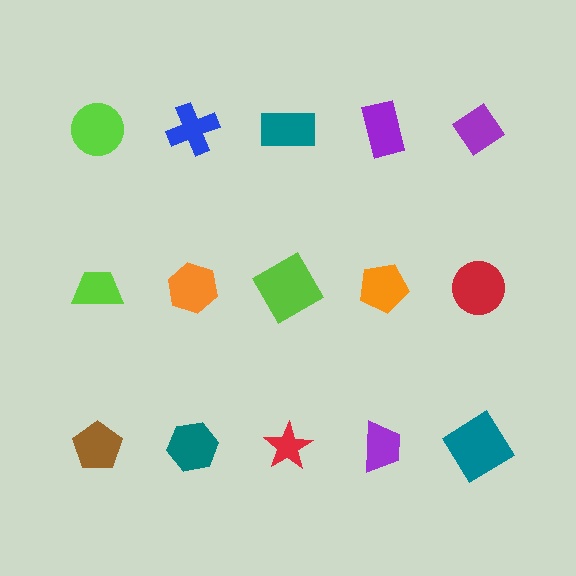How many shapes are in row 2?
5 shapes.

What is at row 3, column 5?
A teal diamond.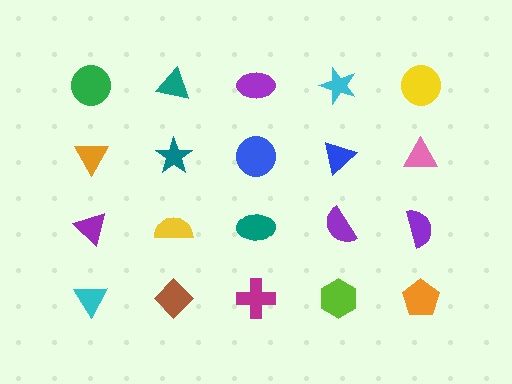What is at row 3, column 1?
A purple triangle.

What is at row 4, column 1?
A cyan triangle.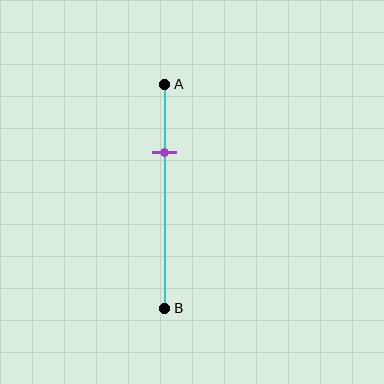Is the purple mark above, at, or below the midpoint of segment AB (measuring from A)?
The purple mark is above the midpoint of segment AB.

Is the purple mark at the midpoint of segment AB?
No, the mark is at about 30% from A, not at the 50% midpoint.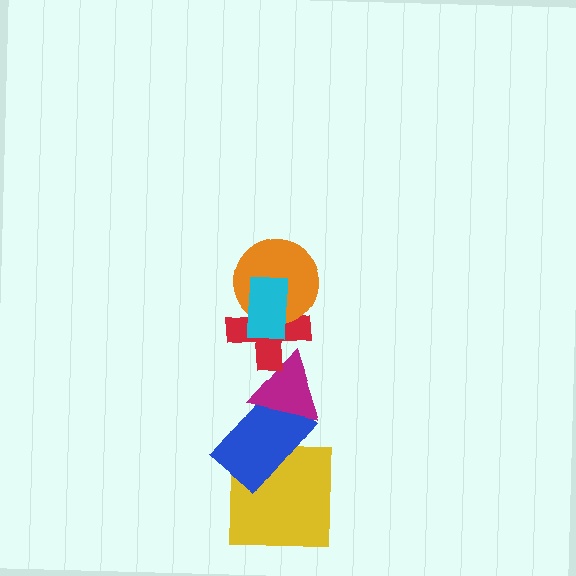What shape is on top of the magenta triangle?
The red cross is on top of the magenta triangle.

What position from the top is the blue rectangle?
The blue rectangle is 5th from the top.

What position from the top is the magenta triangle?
The magenta triangle is 4th from the top.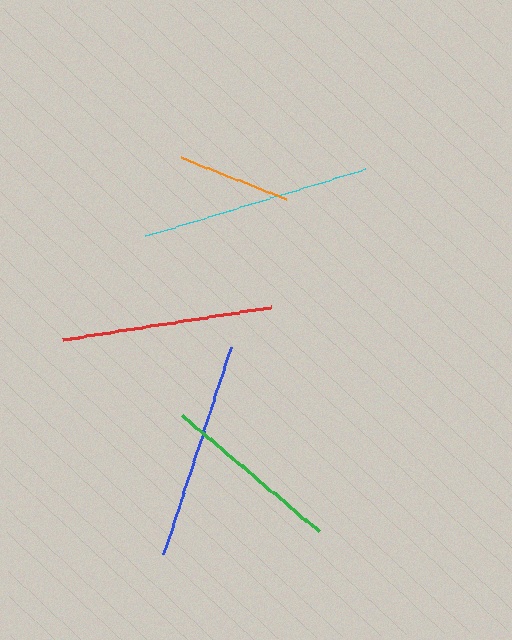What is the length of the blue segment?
The blue segment is approximately 218 pixels long.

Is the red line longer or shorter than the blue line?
The blue line is longer than the red line.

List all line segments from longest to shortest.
From longest to shortest: cyan, blue, red, green, orange.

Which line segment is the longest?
The cyan line is the longest at approximately 229 pixels.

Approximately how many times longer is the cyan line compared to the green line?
The cyan line is approximately 1.3 times the length of the green line.